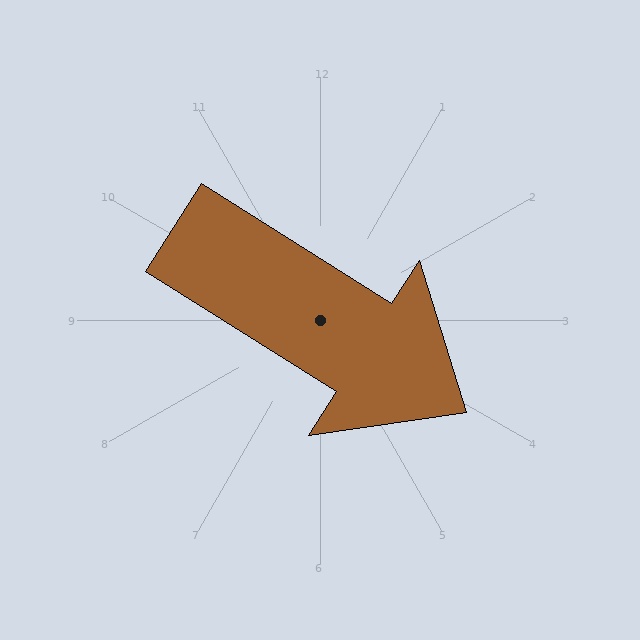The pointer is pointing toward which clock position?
Roughly 4 o'clock.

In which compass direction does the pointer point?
Southeast.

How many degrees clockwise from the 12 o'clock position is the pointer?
Approximately 122 degrees.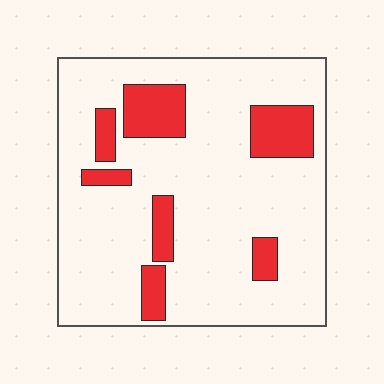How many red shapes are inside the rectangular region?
7.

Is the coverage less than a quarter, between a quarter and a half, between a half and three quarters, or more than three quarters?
Less than a quarter.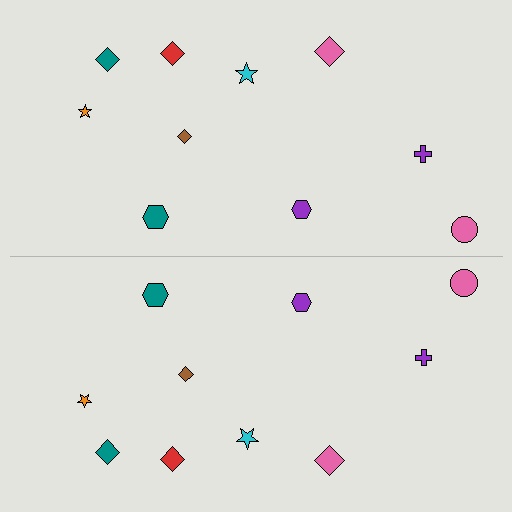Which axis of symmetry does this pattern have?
The pattern has a horizontal axis of symmetry running through the center of the image.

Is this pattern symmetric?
Yes, this pattern has bilateral (reflection) symmetry.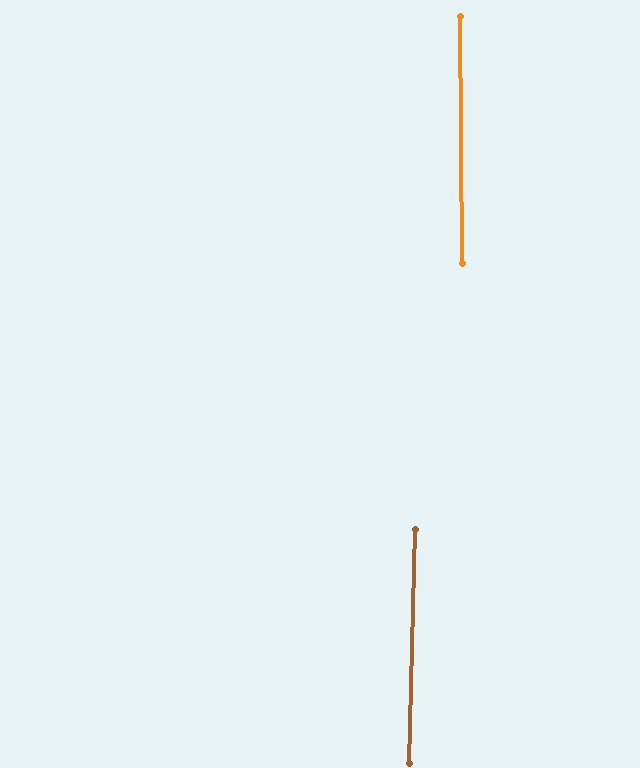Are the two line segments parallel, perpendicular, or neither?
Parallel — their directions differ by only 2.0°.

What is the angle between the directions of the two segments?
Approximately 2 degrees.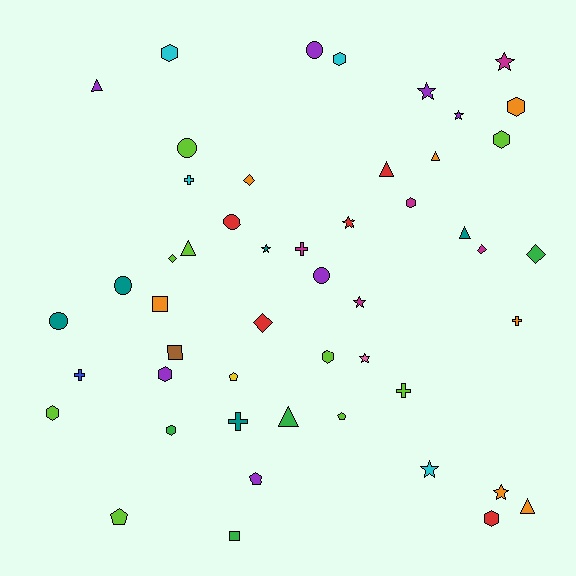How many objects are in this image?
There are 50 objects.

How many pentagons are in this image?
There are 4 pentagons.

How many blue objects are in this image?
There is 1 blue object.